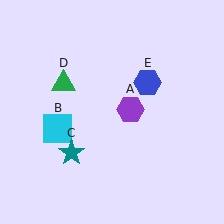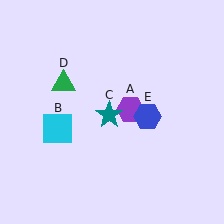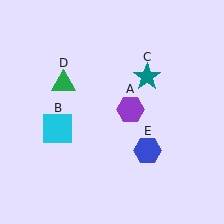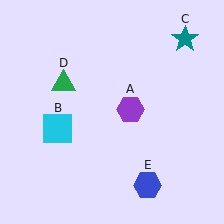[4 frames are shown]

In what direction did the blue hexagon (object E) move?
The blue hexagon (object E) moved down.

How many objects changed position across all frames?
2 objects changed position: teal star (object C), blue hexagon (object E).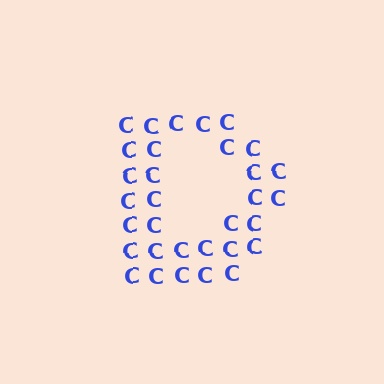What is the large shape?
The large shape is the letter D.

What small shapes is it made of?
It is made of small letter C's.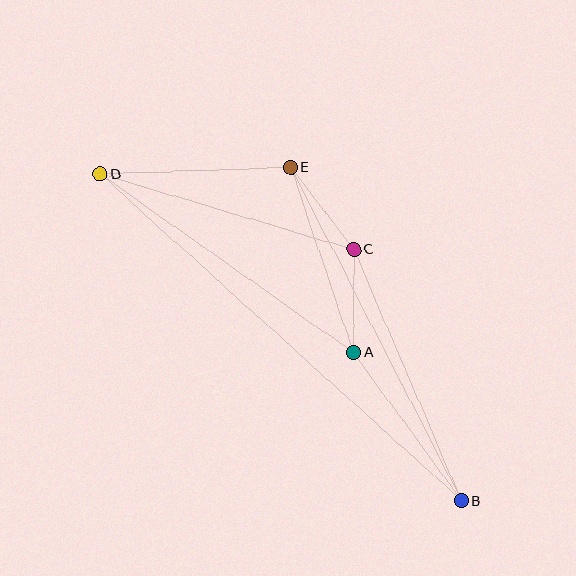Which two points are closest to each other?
Points A and C are closest to each other.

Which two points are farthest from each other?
Points B and D are farthest from each other.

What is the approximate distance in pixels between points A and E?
The distance between A and E is approximately 196 pixels.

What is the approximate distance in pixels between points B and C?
The distance between B and C is approximately 273 pixels.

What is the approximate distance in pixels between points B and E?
The distance between B and E is approximately 374 pixels.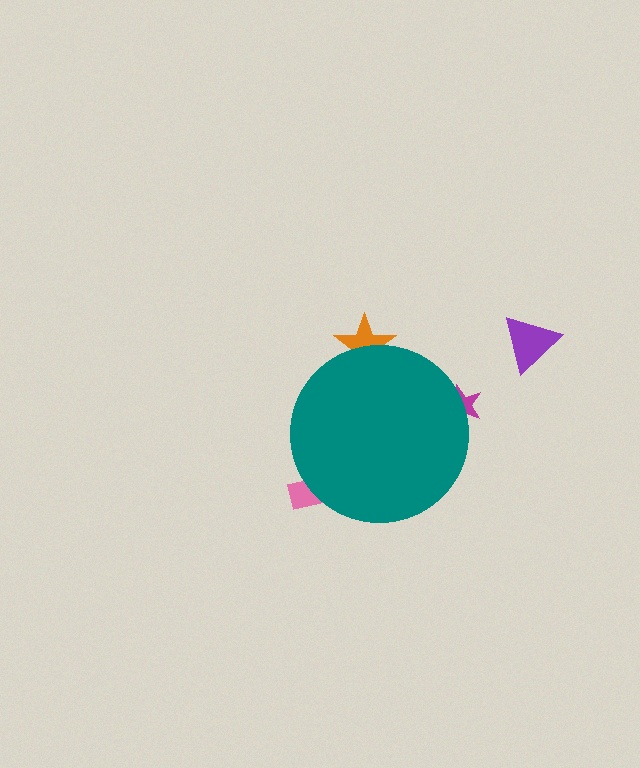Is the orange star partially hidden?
Yes, the orange star is partially hidden behind the teal circle.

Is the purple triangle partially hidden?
No, the purple triangle is fully visible.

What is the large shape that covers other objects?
A teal circle.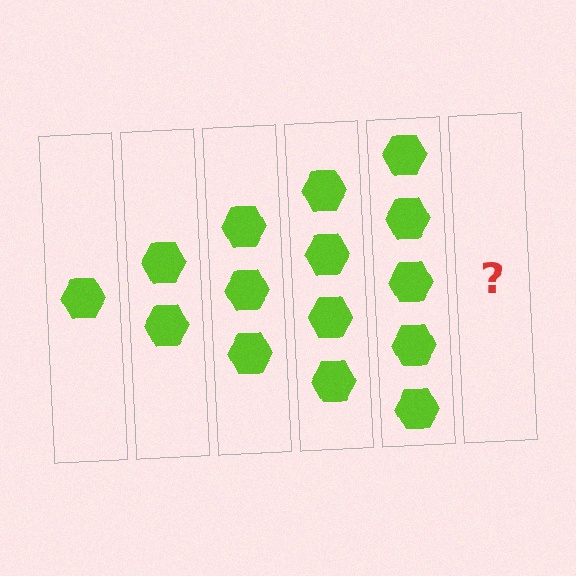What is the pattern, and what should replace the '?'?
The pattern is that each step adds one more hexagon. The '?' should be 6 hexagons.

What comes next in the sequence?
The next element should be 6 hexagons.